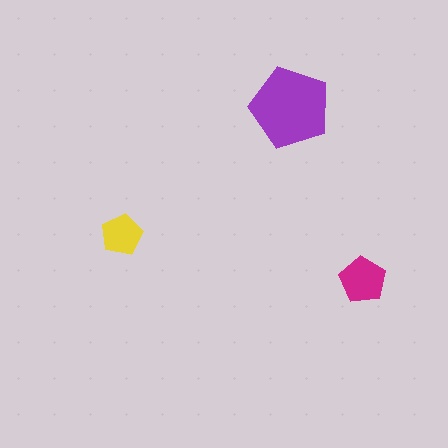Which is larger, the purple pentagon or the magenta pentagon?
The purple one.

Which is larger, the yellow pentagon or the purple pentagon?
The purple one.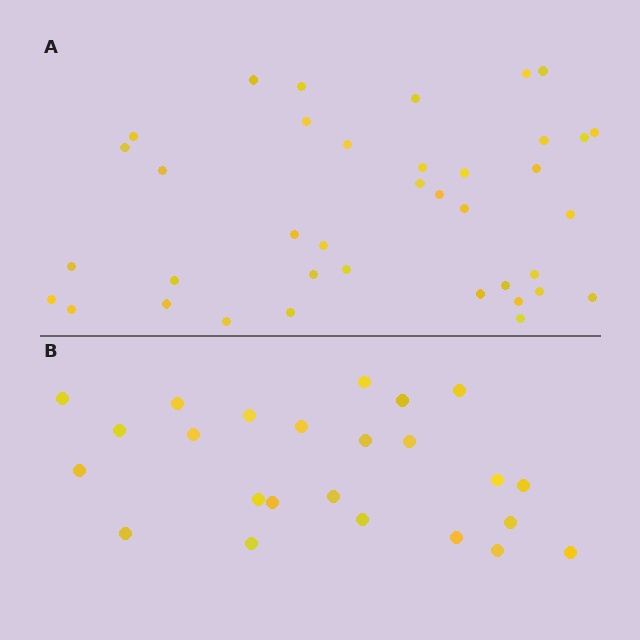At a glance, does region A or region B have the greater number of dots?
Region A (the top region) has more dots.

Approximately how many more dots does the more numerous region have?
Region A has approximately 15 more dots than region B.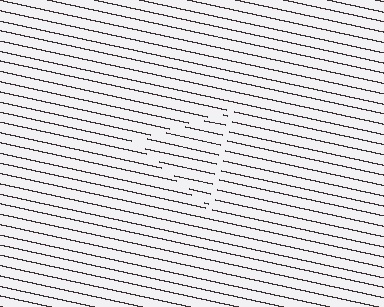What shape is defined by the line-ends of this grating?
An illusory triangle. The interior of the shape contains the same grating, shifted by half a period — the contour is defined by the phase discontinuity where line-ends from the inner and outer gratings abut.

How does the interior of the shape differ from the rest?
The interior of the shape contains the same grating, shifted by half a period — the contour is defined by the phase discontinuity where line-ends from the inner and outer gratings abut.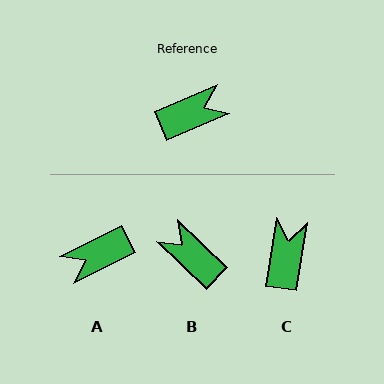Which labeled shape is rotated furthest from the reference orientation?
A, about 176 degrees away.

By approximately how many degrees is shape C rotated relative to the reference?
Approximately 58 degrees counter-clockwise.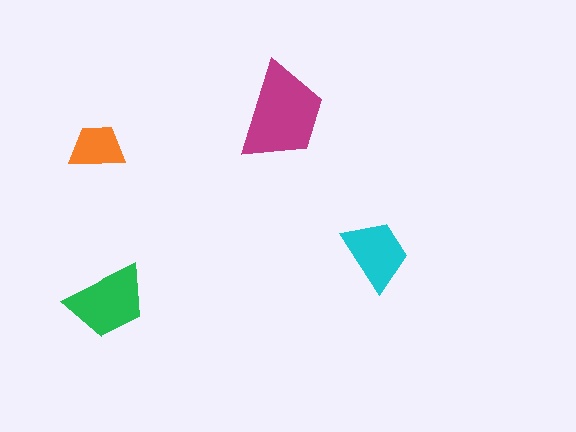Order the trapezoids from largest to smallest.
the magenta one, the green one, the cyan one, the orange one.